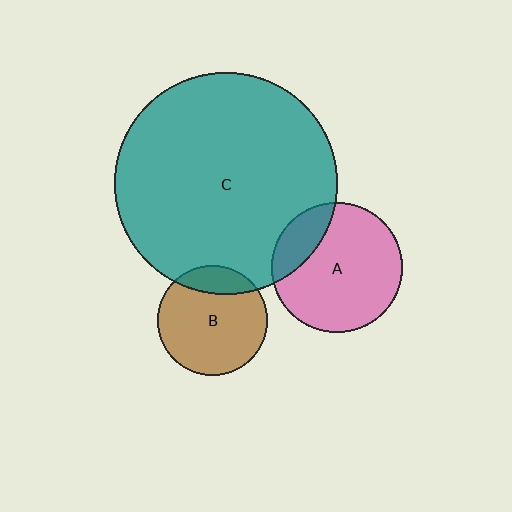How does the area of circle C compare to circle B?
Approximately 4.1 times.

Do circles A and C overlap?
Yes.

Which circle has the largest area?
Circle C (teal).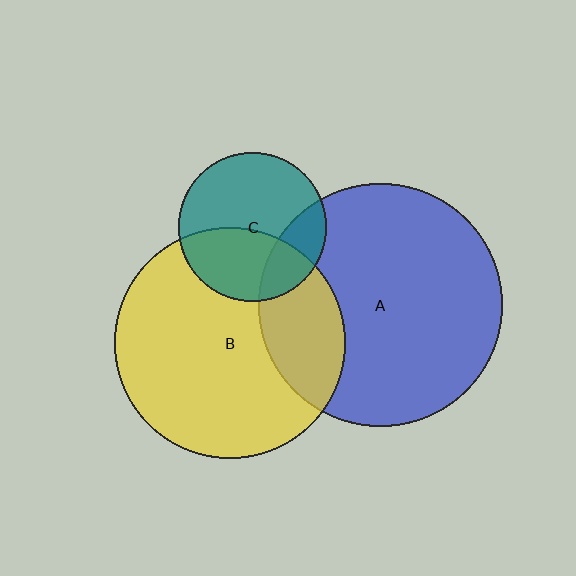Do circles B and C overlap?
Yes.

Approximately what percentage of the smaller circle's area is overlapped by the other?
Approximately 40%.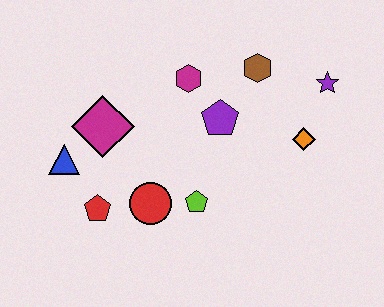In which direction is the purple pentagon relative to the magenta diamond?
The purple pentagon is to the right of the magenta diamond.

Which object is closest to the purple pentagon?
The magenta hexagon is closest to the purple pentagon.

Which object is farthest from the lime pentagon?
The purple star is farthest from the lime pentagon.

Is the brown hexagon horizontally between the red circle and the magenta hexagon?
No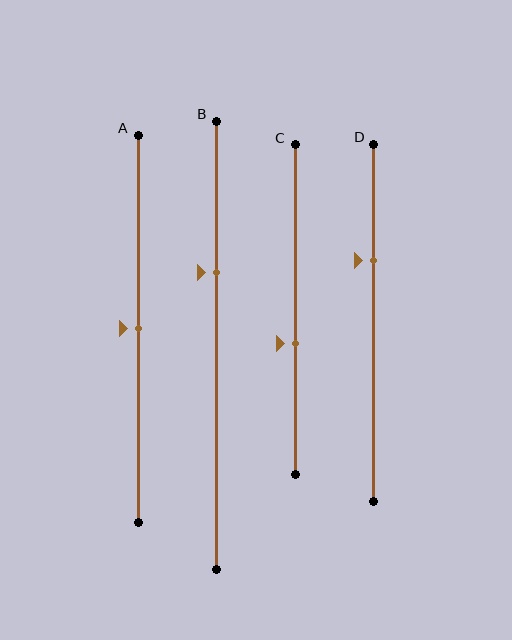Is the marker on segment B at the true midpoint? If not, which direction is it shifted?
No, the marker on segment B is shifted upward by about 16% of the segment length.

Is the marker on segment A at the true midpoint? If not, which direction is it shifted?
Yes, the marker on segment A is at the true midpoint.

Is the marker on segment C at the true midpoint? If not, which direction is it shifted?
No, the marker on segment C is shifted downward by about 10% of the segment length.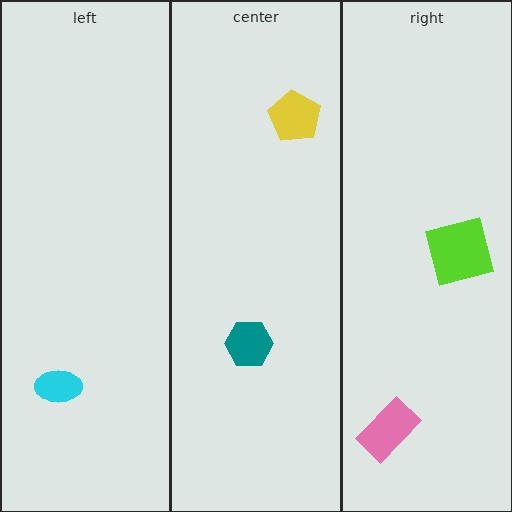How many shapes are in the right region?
2.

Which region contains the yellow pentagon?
The center region.